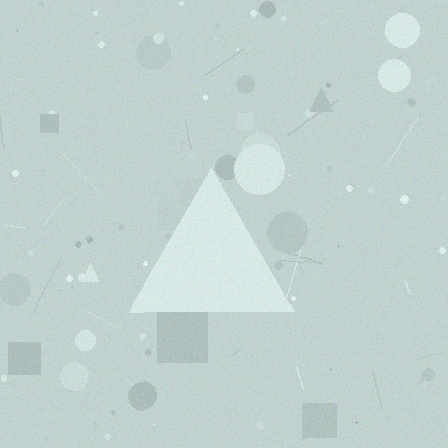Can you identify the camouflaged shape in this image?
The camouflaged shape is a triangle.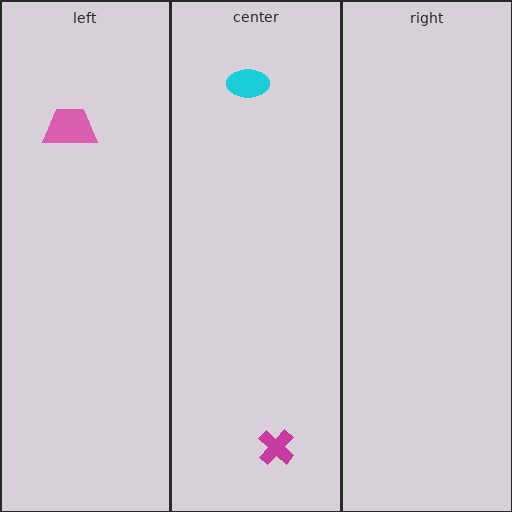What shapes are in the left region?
The pink trapezoid.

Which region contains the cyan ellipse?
The center region.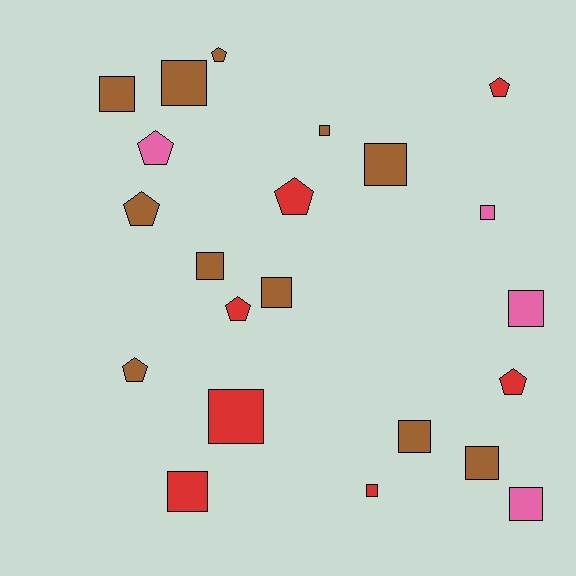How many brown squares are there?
There are 8 brown squares.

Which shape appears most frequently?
Square, with 14 objects.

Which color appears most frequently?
Brown, with 11 objects.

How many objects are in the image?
There are 22 objects.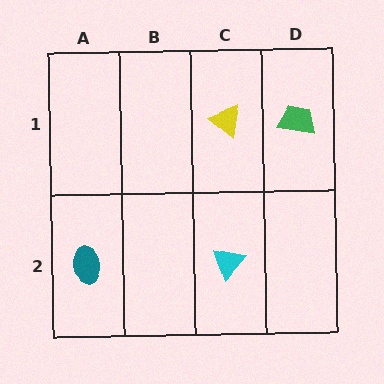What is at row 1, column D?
A green trapezoid.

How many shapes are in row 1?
2 shapes.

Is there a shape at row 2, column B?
No, that cell is empty.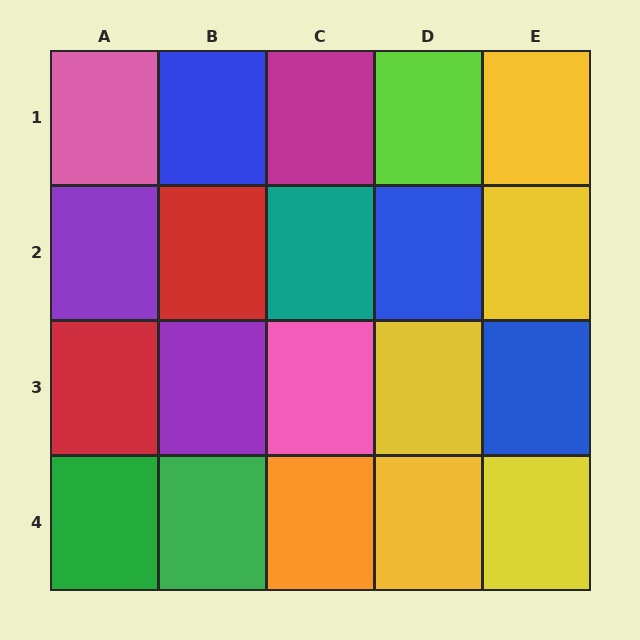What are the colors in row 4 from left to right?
Green, green, orange, yellow, yellow.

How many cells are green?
2 cells are green.